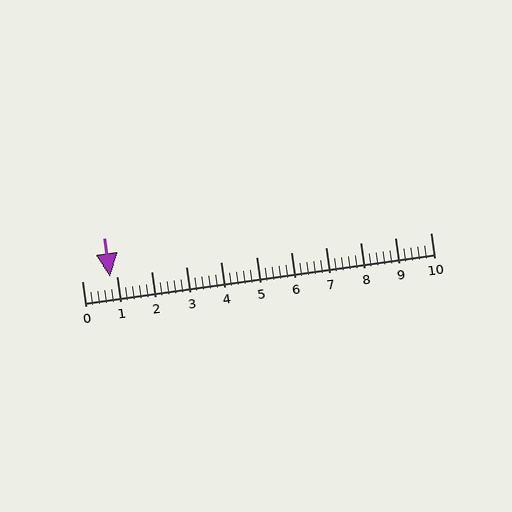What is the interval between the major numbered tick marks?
The major tick marks are spaced 1 units apart.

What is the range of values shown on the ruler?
The ruler shows values from 0 to 10.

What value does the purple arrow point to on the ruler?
The purple arrow points to approximately 0.8.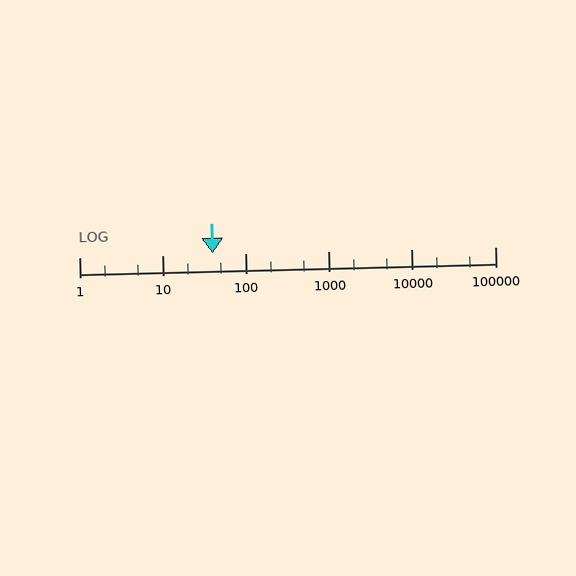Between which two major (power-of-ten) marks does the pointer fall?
The pointer is between 10 and 100.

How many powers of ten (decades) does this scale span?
The scale spans 5 decades, from 1 to 100000.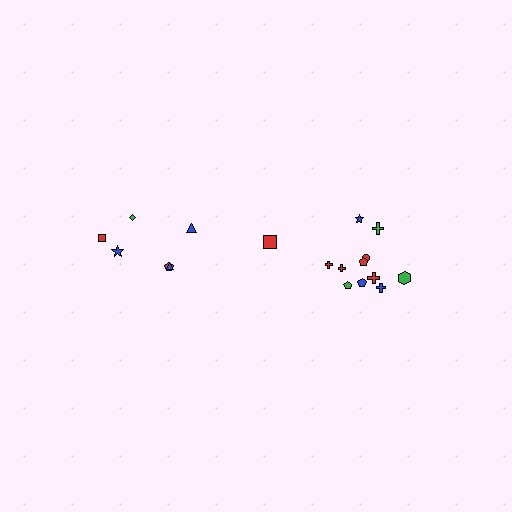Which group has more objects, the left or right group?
The right group.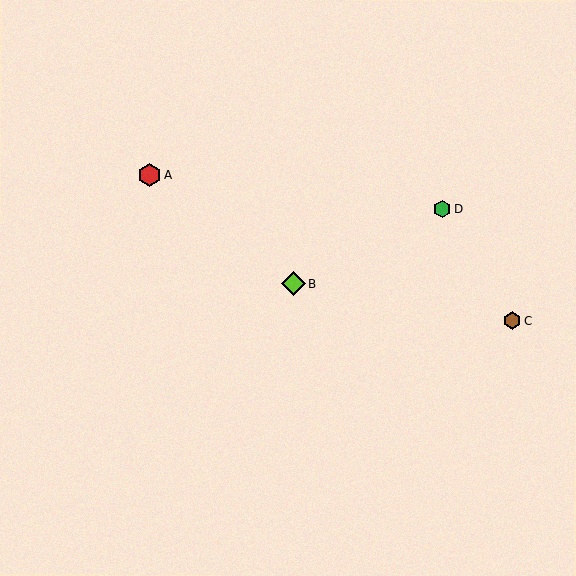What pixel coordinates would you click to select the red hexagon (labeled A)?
Click at (150, 175) to select the red hexagon A.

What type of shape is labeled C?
Shape C is a brown hexagon.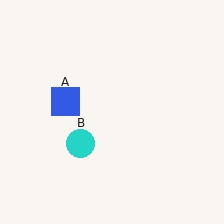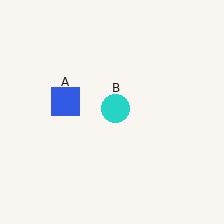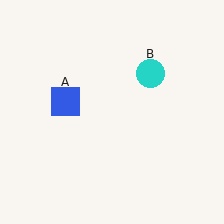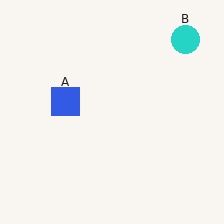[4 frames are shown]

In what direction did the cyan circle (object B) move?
The cyan circle (object B) moved up and to the right.